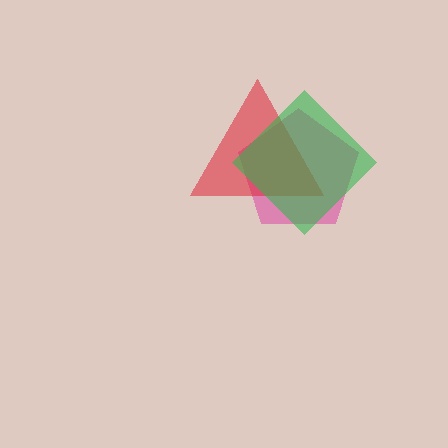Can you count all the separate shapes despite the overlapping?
Yes, there are 3 separate shapes.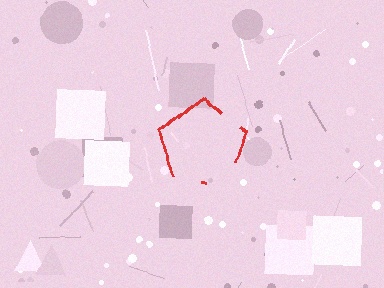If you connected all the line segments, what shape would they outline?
They would outline a pentagon.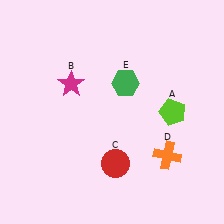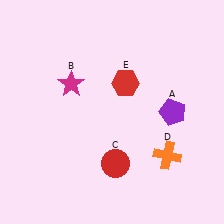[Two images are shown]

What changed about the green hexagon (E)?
In Image 1, E is green. In Image 2, it changed to red.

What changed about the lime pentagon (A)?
In Image 1, A is lime. In Image 2, it changed to purple.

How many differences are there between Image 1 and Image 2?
There are 2 differences between the two images.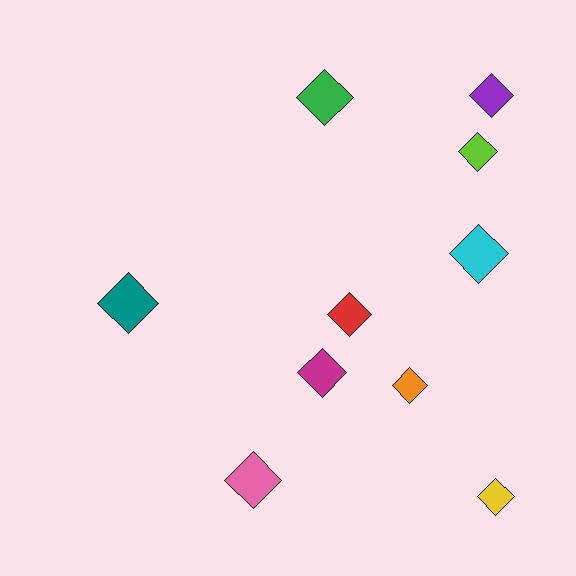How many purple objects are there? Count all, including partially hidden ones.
There is 1 purple object.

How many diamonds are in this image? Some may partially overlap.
There are 10 diamonds.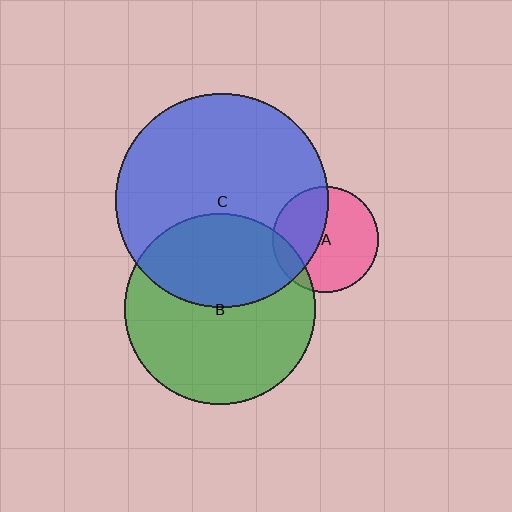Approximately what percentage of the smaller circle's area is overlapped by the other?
Approximately 40%.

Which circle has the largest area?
Circle C (blue).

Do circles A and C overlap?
Yes.